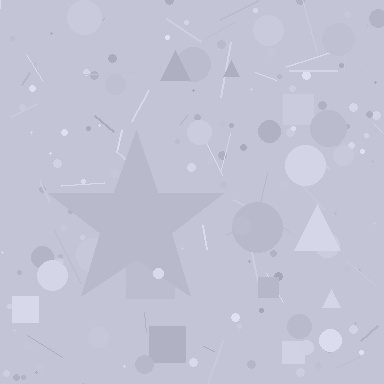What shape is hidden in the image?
A star is hidden in the image.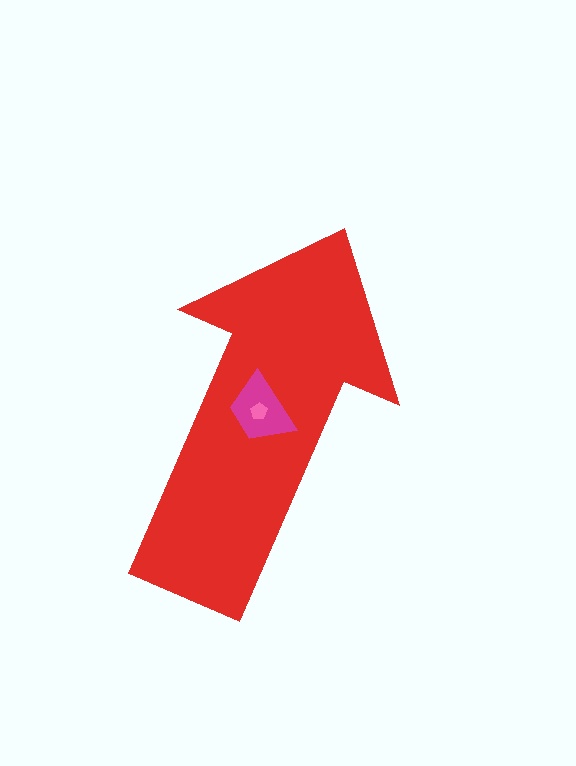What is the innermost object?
The pink pentagon.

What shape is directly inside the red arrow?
The magenta trapezoid.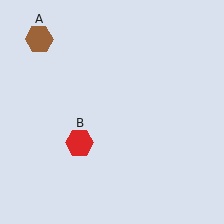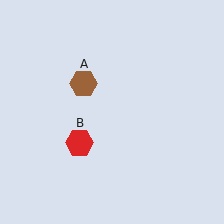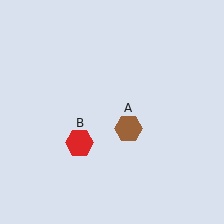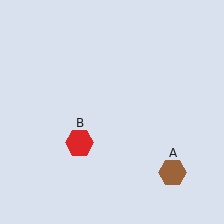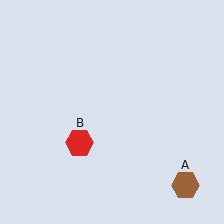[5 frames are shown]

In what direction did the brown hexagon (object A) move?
The brown hexagon (object A) moved down and to the right.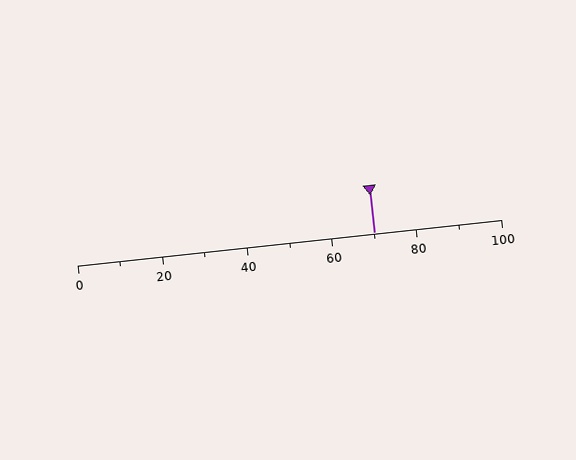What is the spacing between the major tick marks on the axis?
The major ticks are spaced 20 apart.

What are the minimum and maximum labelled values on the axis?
The axis runs from 0 to 100.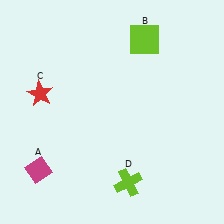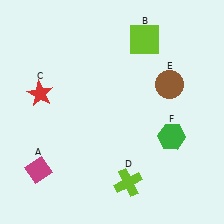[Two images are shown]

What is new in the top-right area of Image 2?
A brown circle (E) was added in the top-right area of Image 2.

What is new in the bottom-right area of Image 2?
A green hexagon (F) was added in the bottom-right area of Image 2.